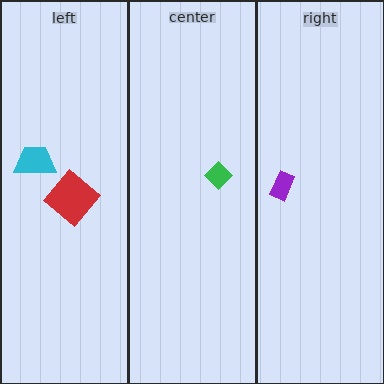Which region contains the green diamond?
The center region.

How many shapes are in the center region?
1.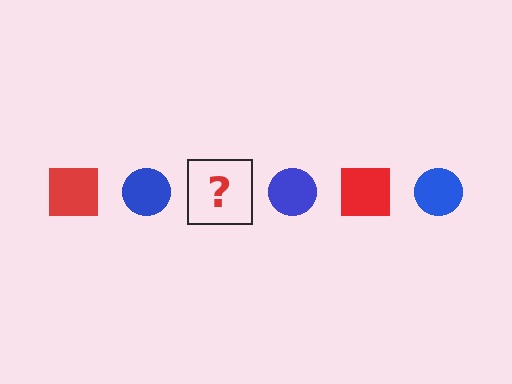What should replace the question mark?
The question mark should be replaced with a red square.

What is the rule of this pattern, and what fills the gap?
The rule is that the pattern alternates between red square and blue circle. The gap should be filled with a red square.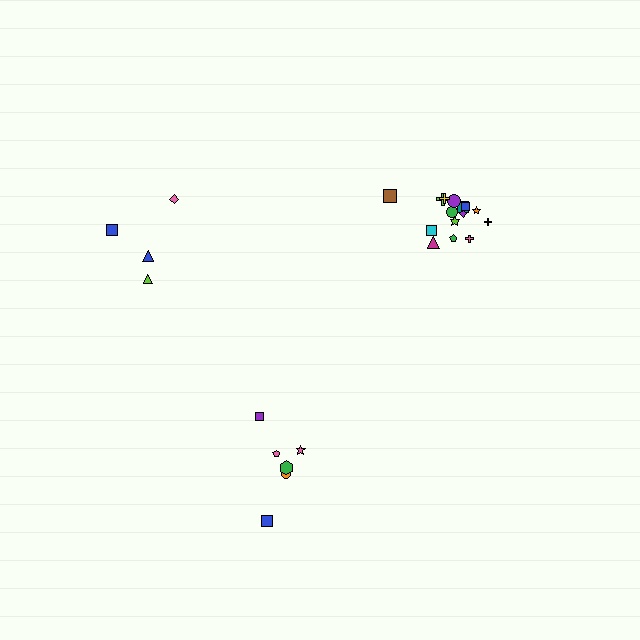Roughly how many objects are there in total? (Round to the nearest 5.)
Roughly 25 objects in total.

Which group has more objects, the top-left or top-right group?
The top-right group.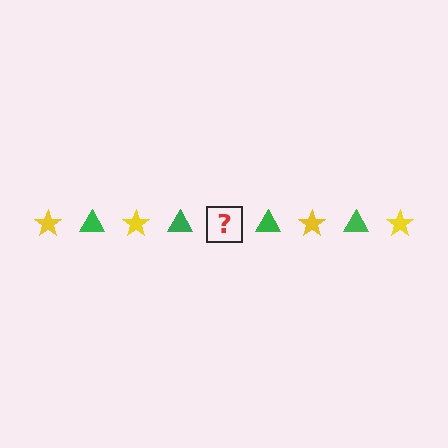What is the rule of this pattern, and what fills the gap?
The rule is that the pattern alternates between yellow star and green triangle. The gap should be filled with a yellow star.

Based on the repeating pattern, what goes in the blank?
The blank should be a yellow star.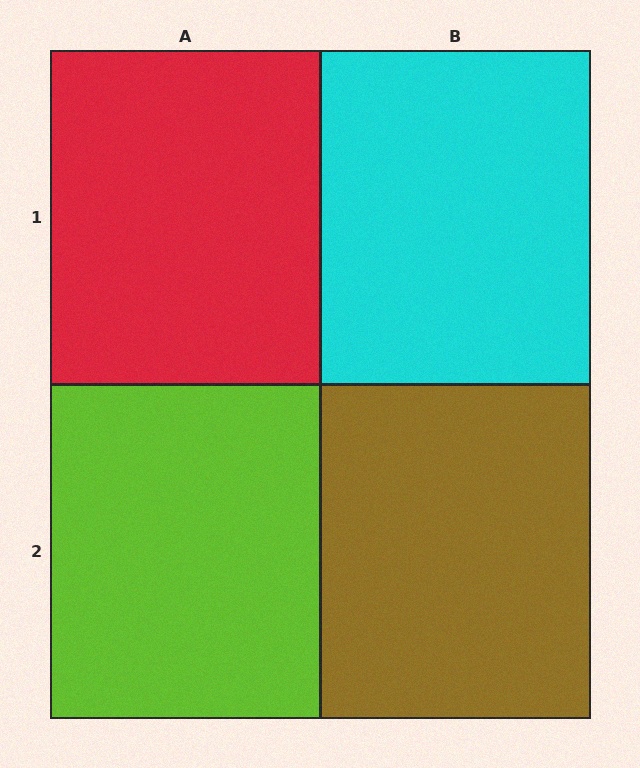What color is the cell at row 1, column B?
Cyan.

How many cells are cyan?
1 cell is cyan.